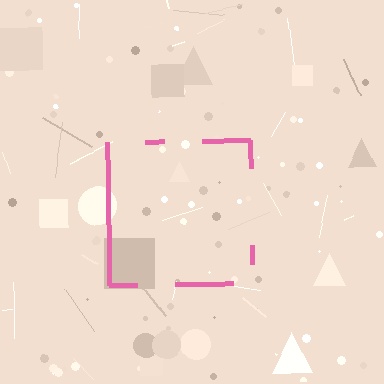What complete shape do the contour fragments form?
The contour fragments form a square.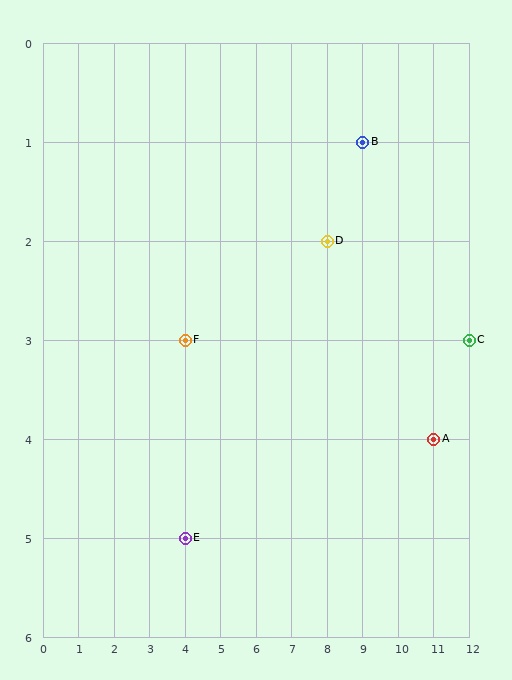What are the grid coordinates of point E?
Point E is at grid coordinates (4, 5).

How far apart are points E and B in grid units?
Points E and B are 5 columns and 4 rows apart (about 6.4 grid units diagonally).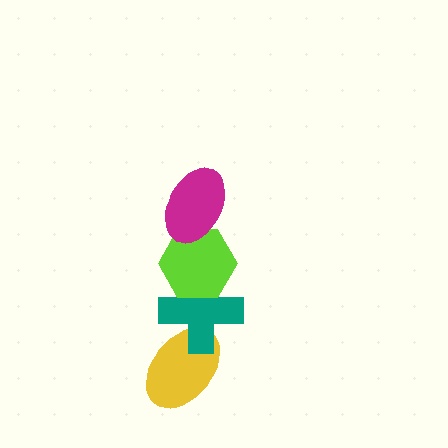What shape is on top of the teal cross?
The lime hexagon is on top of the teal cross.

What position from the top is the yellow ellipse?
The yellow ellipse is 4th from the top.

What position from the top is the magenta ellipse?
The magenta ellipse is 1st from the top.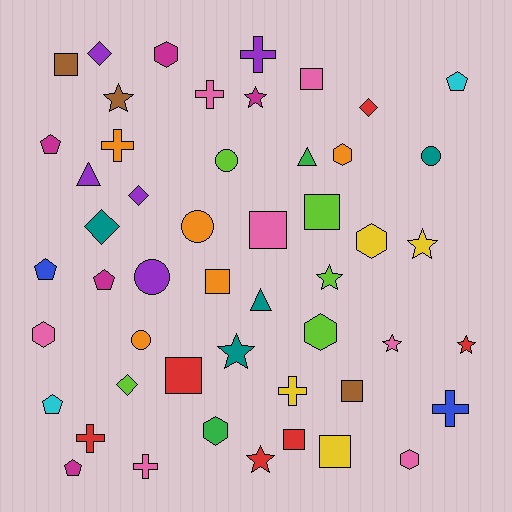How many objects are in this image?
There are 50 objects.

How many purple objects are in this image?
There are 5 purple objects.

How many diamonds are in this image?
There are 5 diamonds.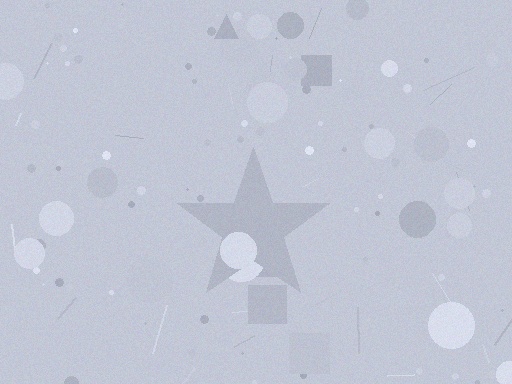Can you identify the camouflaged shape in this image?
The camouflaged shape is a star.